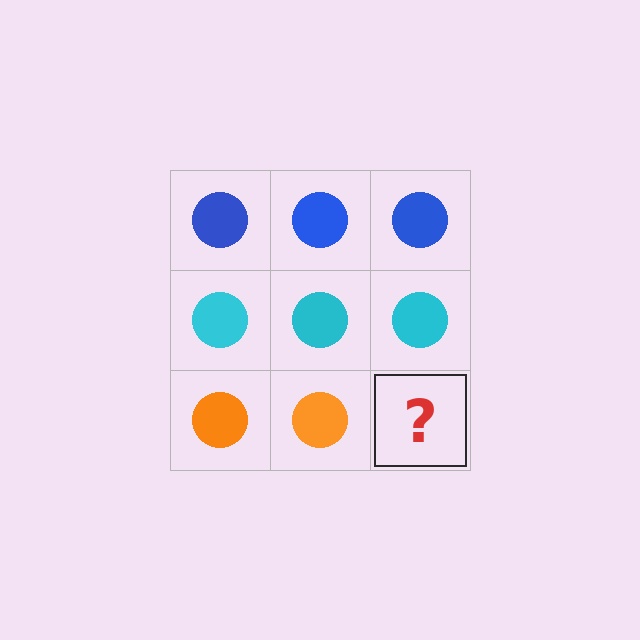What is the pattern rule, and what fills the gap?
The rule is that each row has a consistent color. The gap should be filled with an orange circle.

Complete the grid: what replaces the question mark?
The question mark should be replaced with an orange circle.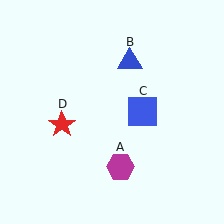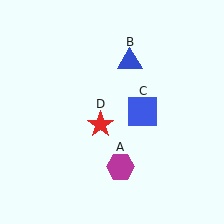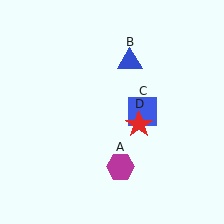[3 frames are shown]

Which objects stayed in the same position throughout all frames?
Magenta hexagon (object A) and blue triangle (object B) and blue square (object C) remained stationary.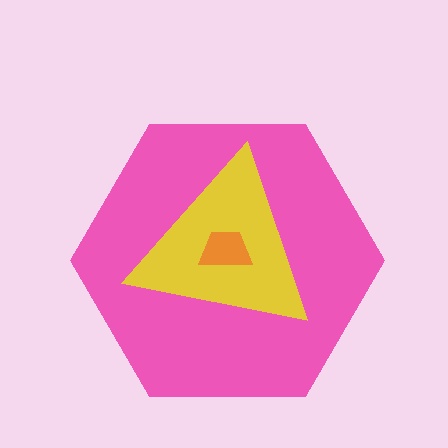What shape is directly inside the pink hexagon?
The yellow triangle.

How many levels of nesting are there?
3.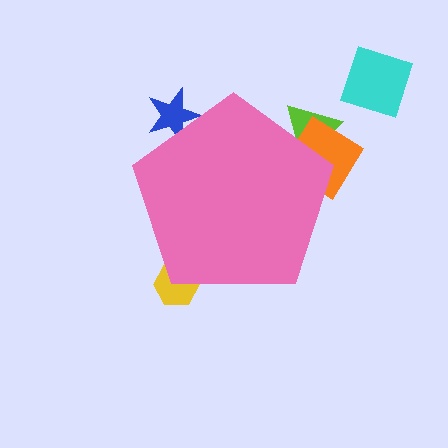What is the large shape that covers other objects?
A pink pentagon.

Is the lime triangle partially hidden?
Yes, the lime triangle is partially hidden behind the pink pentagon.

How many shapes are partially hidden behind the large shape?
4 shapes are partially hidden.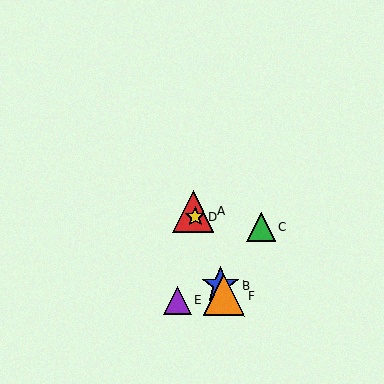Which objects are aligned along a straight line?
Objects A, B, D, F are aligned along a straight line.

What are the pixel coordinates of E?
Object E is at (177, 300).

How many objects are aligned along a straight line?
4 objects (A, B, D, F) are aligned along a straight line.